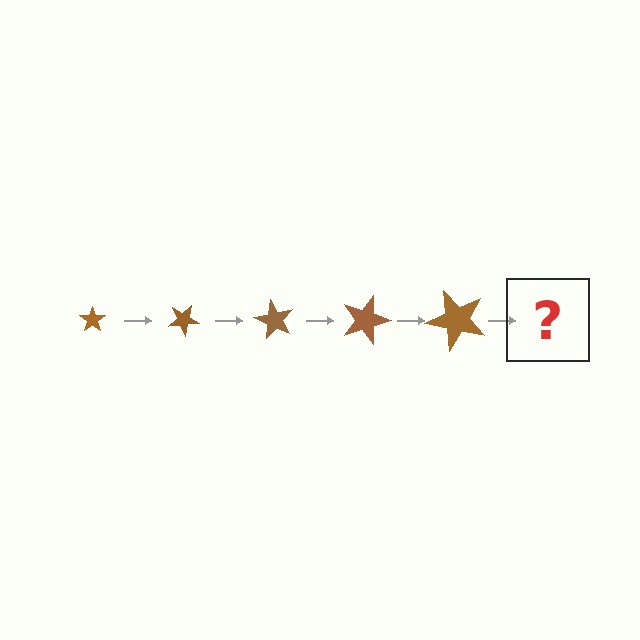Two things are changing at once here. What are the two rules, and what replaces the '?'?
The two rules are that the star grows larger each step and it rotates 30 degrees each step. The '?' should be a star, larger than the previous one and rotated 150 degrees from the start.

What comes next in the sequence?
The next element should be a star, larger than the previous one and rotated 150 degrees from the start.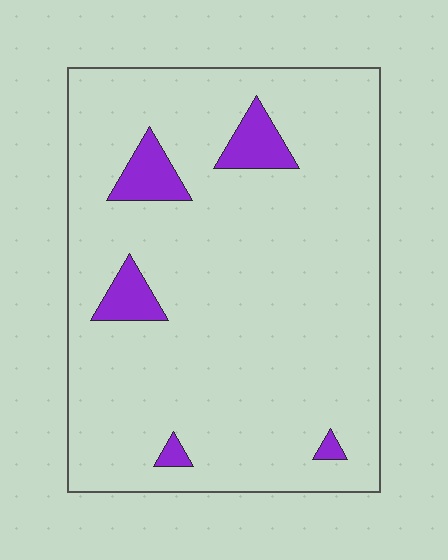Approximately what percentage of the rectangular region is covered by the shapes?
Approximately 10%.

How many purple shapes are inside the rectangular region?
5.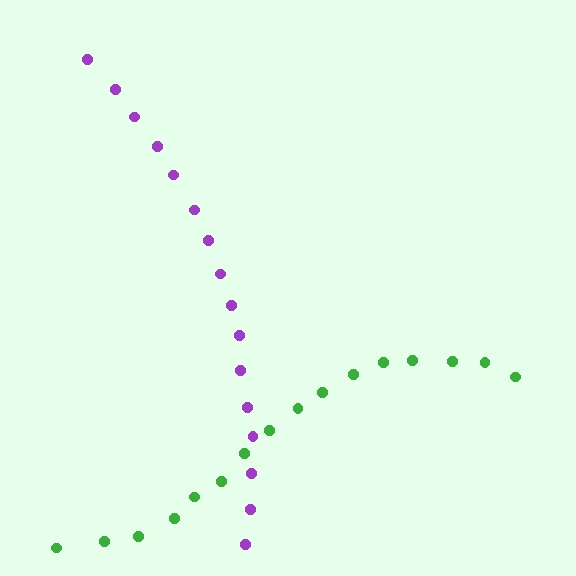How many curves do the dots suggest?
There are 2 distinct paths.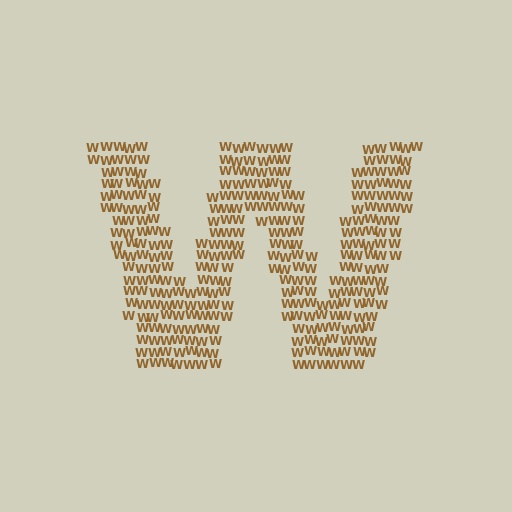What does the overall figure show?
The overall figure shows the letter W.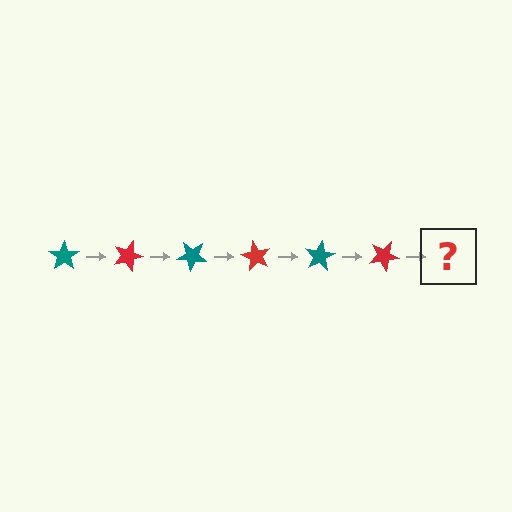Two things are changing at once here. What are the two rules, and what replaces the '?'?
The two rules are that it rotates 20 degrees each step and the color cycles through teal and red. The '?' should be a teal star, rotated 120 degrees from the start.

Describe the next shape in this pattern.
It should be a teal star, rotated 120 degrees from the start.